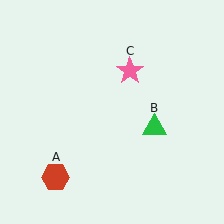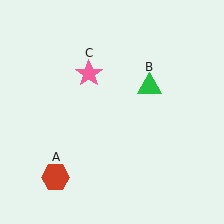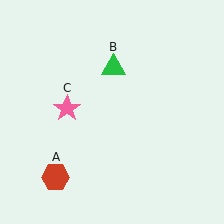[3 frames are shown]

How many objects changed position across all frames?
2 objects changed position: green triangle (object B), pink star (object C).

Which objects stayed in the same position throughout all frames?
Red hexagon (object A) remained stationary.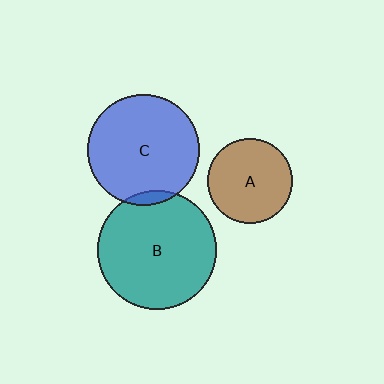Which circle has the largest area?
Circle B (teal).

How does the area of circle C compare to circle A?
Approximately 1.7 times.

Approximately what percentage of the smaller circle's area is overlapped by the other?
Approximately 5%.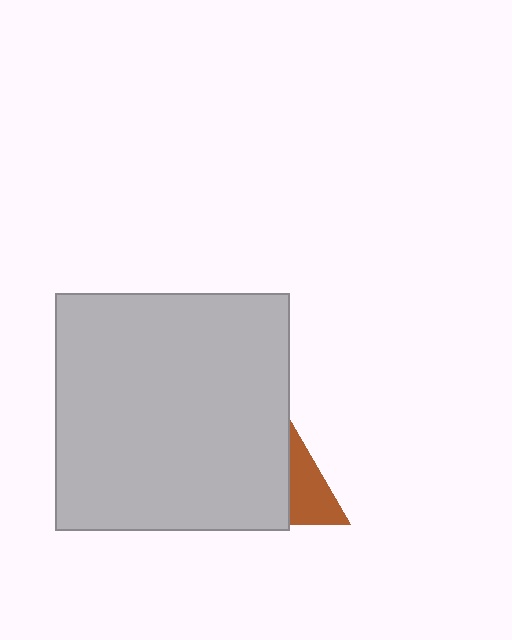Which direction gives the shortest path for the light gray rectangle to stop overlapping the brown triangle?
Moving left gives the shortest separation.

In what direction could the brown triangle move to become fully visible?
The brown triangle could move right. That would shift it out from behind the light gray rectangle entirely.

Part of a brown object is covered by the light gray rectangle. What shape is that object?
It is a triangle.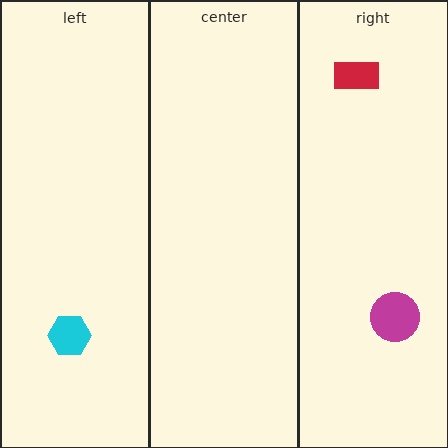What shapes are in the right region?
The red rectangle, the magenta circle.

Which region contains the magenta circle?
The right region.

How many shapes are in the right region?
2.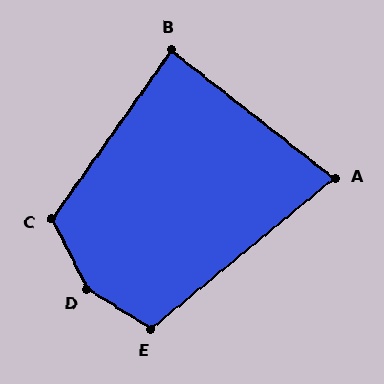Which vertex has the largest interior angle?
D, at approximately 149 degrees.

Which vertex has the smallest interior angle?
A, at approximately 77 degrees.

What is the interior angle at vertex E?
Approximately 109 degrees (obtuse).